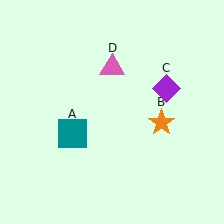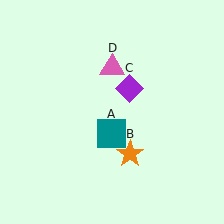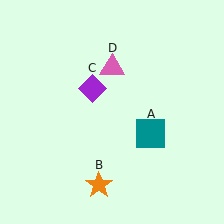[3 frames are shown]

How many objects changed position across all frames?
3 objects changed position: teal square (object A), orange star (object B), purple diamond (object C).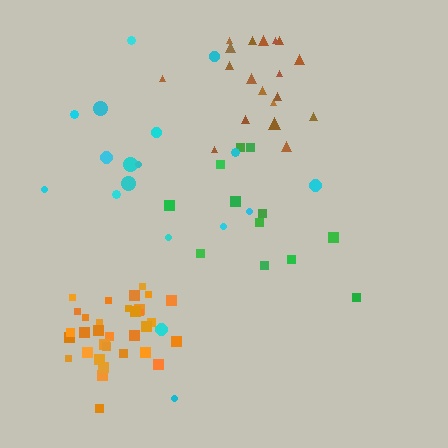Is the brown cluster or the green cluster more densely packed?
Brown.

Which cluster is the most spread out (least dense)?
Cyan.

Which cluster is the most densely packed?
Orange.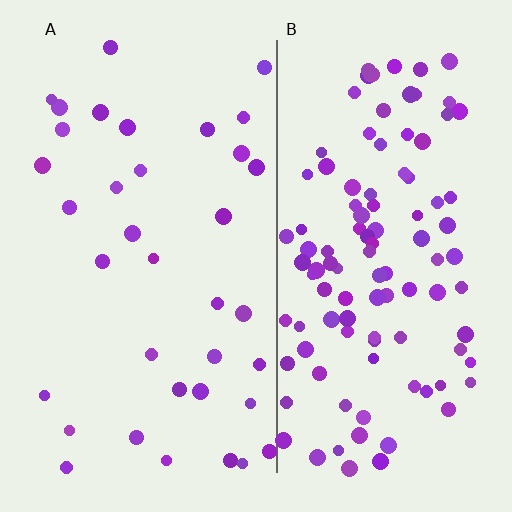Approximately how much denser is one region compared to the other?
Approximately 3.1× — region B over region A.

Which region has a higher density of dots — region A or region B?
B (the right).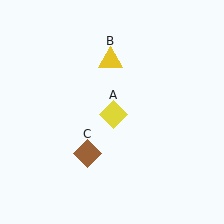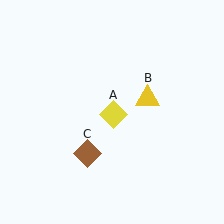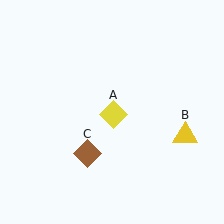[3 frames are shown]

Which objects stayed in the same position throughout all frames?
Yellow diamond (object A) and brown diamond (object C) remained stationary.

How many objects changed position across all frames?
1 object changed position: yellow triangle (object B).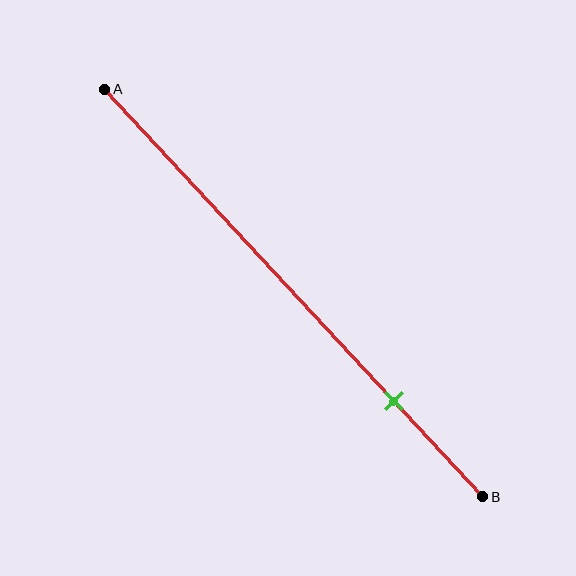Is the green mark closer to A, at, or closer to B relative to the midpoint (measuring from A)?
The green mark is closer to point B than the midpoint of segment AB.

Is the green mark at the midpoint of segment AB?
No, the mark is at about 75% from A, not at the 50% midpoint.